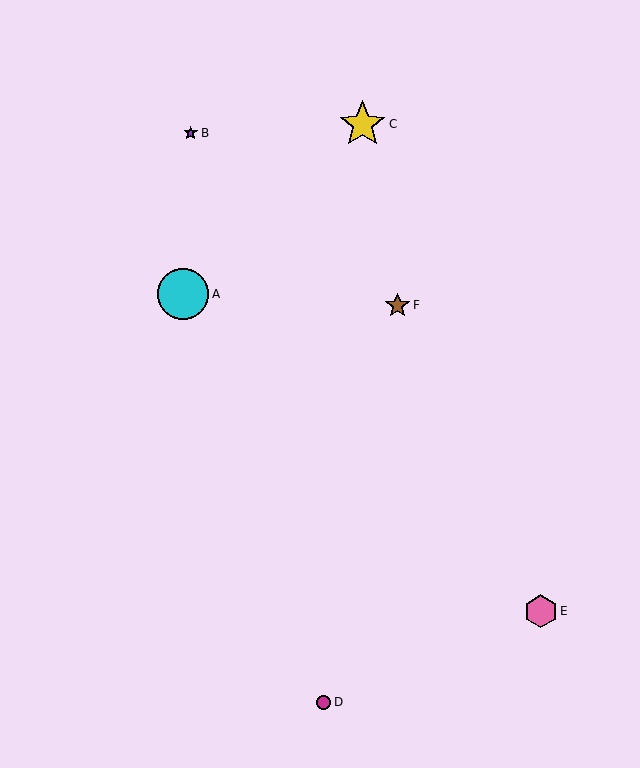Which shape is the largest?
The cyan circle (labeled A) is the largest.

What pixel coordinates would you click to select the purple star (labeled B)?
Click at (191, 133) to select the purple star B.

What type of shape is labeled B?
Shape B is a purple star.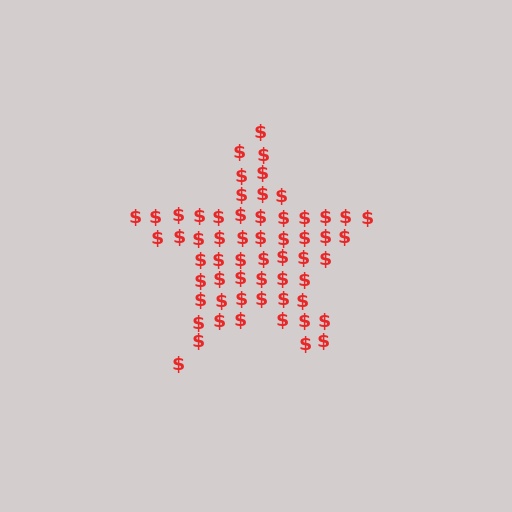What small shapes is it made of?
It is made of small dollar signs.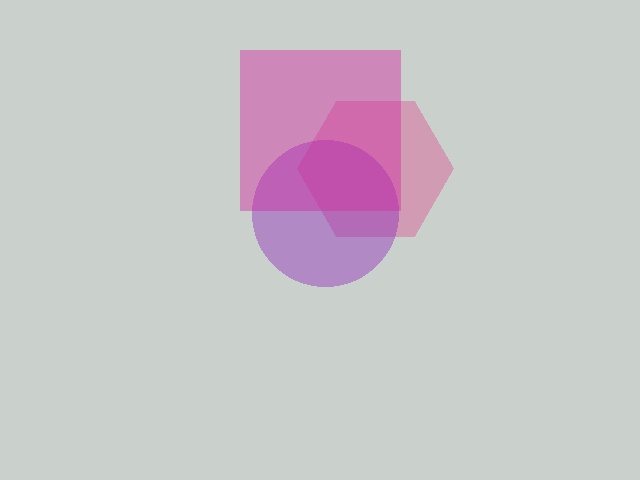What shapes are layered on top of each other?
The layered shapes are: a pink hexagon, a purple circle, a magenta square.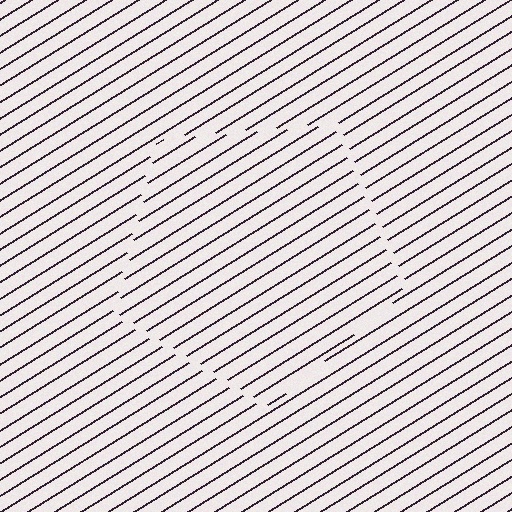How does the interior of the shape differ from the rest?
The interior of the shape contains the same grating, shifted by half a period — the contour is defined by the phase discontinuity where line-ends from the inner and outer gratings abut.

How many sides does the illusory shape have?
5 sides — the line-ends trace a pentagon.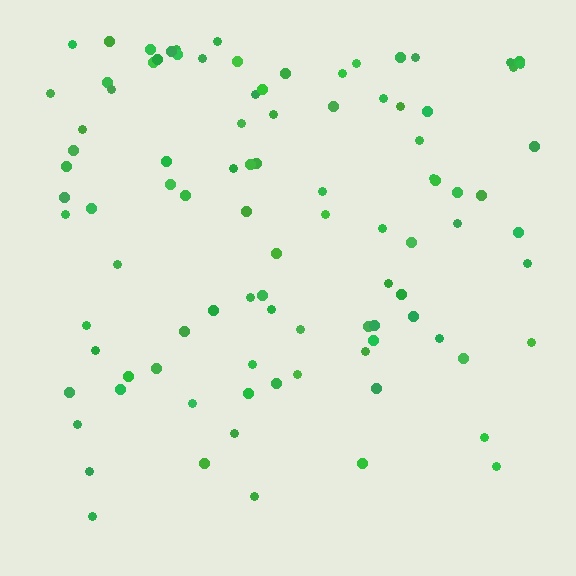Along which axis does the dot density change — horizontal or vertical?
Vertical.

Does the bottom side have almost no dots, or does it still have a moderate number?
Still a moderate number, just noticeably fewer than the top.